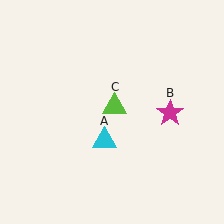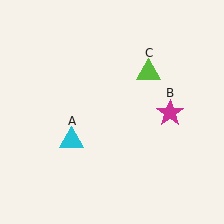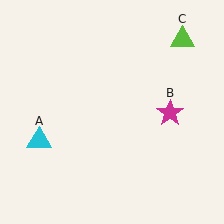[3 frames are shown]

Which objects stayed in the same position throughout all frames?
Magenta star (object B) remained stationary.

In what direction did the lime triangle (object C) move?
The lime triangle (object C) moved up and to the right.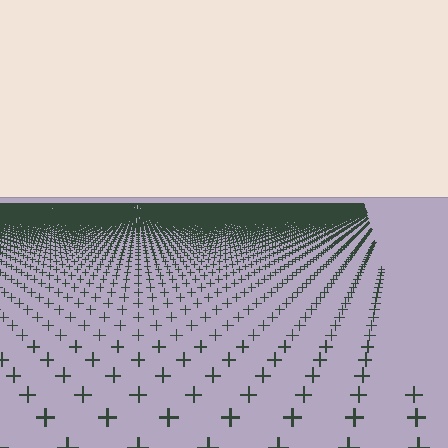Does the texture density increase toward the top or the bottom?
Density increases toward the top.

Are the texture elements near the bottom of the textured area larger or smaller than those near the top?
Larger. Near the bottom, elements are closer to the viewer and appear at a bigger on-screen size.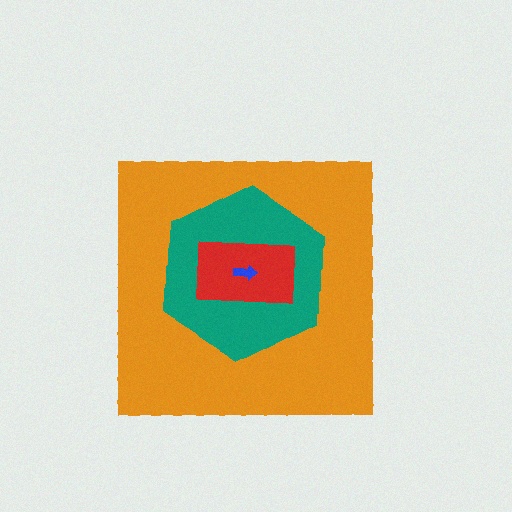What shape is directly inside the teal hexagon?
The red rectangle.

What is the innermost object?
The blue arrow.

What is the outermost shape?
The orange square.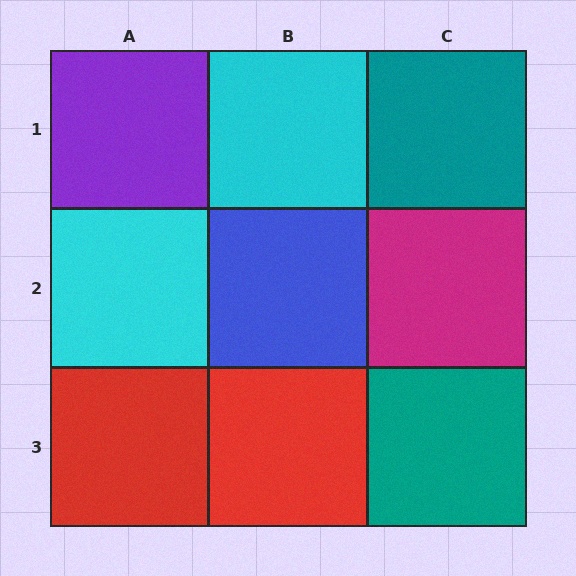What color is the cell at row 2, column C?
Magenta.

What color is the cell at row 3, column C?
Teal.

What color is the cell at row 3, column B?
Red.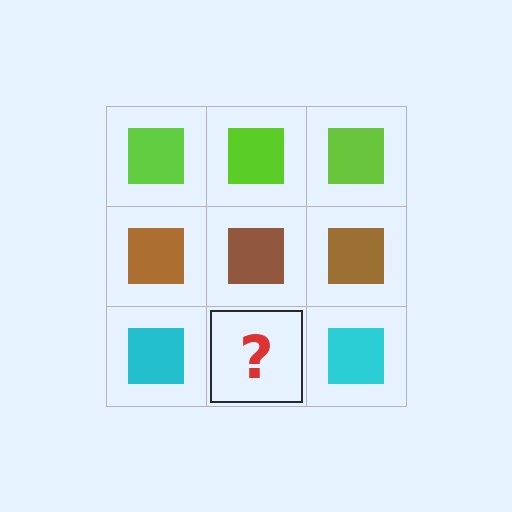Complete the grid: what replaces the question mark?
The question mark should be replaced with a cyan square.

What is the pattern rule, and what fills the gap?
The rule is that each row has a consistent color. The gap should be filled with a cyan square.